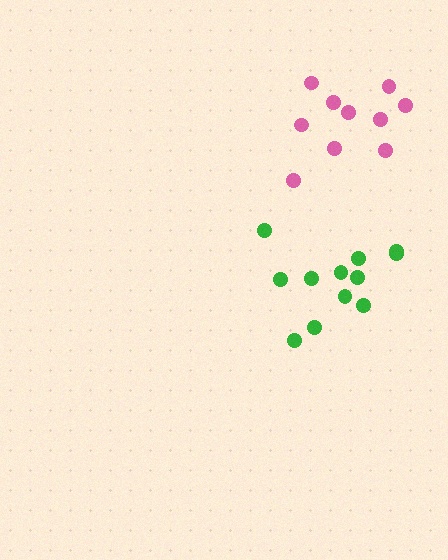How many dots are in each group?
Group 1: 10 dots, Group 2: 12 dots (22 total).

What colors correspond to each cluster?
The clusters are colored: pink, green.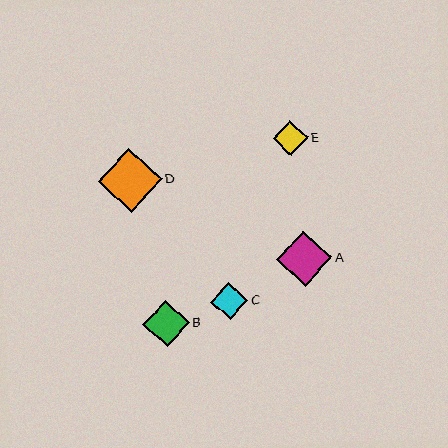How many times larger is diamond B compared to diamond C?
Diamond B is approximately 1.3 times the size of diamond C.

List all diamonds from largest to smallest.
From largest to smallest: D, A, B, C, E.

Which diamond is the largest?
Diamond D is the largest with a size of approximately 64 pixels.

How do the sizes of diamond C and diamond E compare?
Diamond C and diamond E are approximately the same size.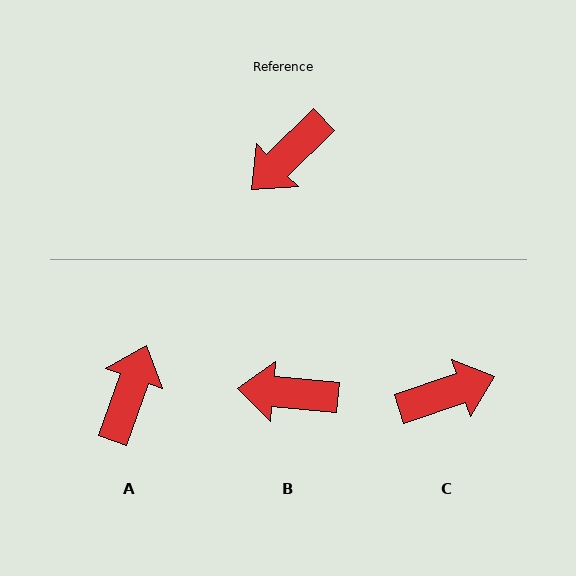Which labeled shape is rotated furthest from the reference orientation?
C, about 155 degrees away.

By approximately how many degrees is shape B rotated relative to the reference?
Approximately 49 degrees clockwise.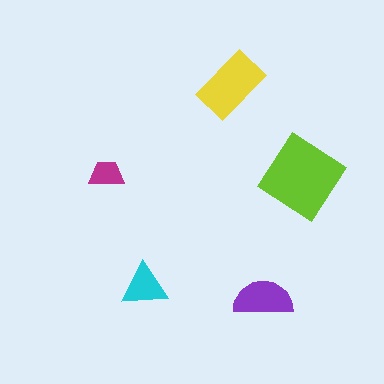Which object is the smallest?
The magenta trapezoid.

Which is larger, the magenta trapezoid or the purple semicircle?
The purple semicircle.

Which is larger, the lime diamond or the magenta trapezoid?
The lime diamond.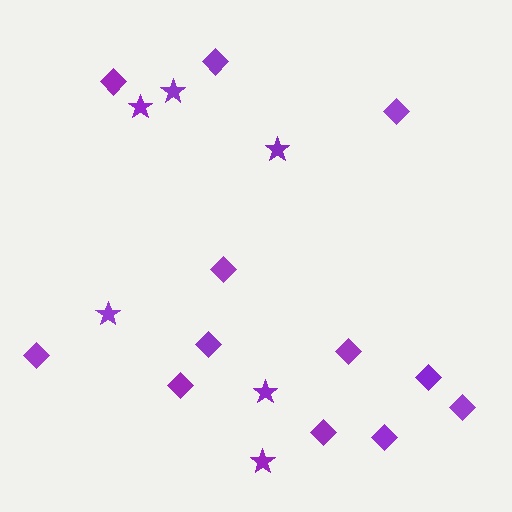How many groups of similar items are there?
There are 2 groups: one group of stars (6) and one group of diamonds (12).